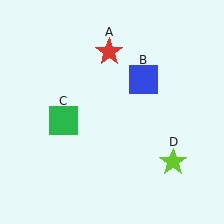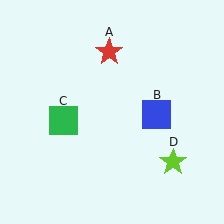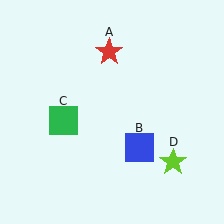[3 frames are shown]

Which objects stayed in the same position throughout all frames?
Red star (object A) and green square (object C) and lime star (object D) remained stationary.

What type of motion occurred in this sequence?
The blue square (object B) rotated clockwise around the center of the scene.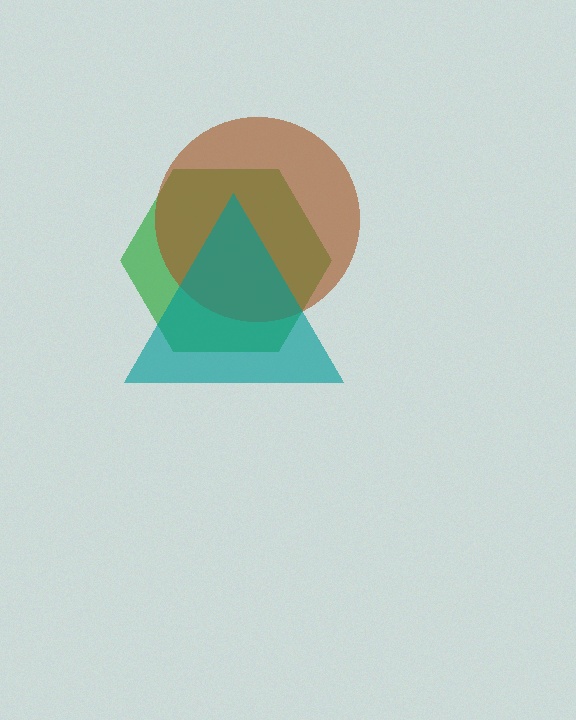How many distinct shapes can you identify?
There are 3 distinct shapes: a green hexagon, a brown circle, a teal triangle.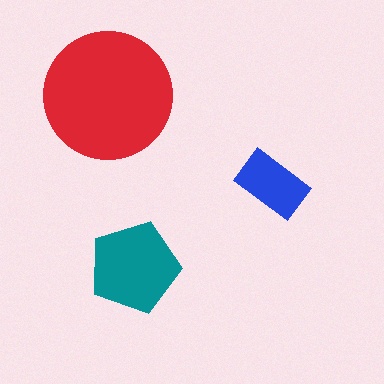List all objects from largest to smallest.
The red circle, the teal pentagon, the blue rectangle.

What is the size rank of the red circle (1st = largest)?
1st.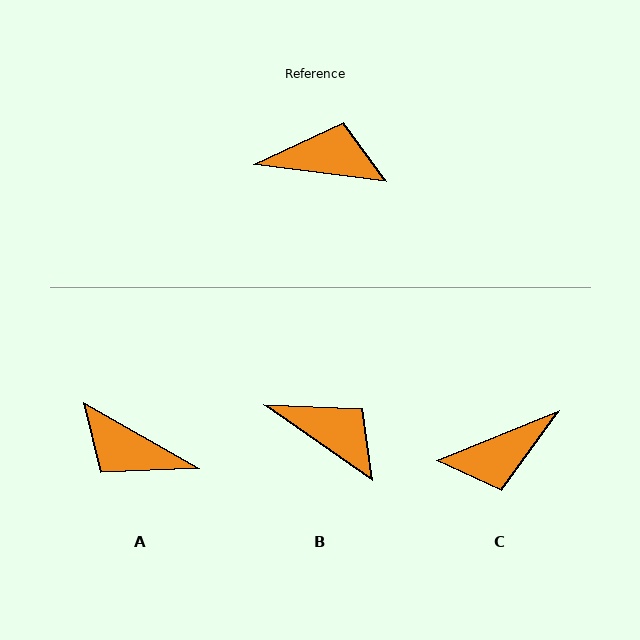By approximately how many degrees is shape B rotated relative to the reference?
Approximately 28 degrees clockwise.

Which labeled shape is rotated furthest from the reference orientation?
A, about 158 degrees away.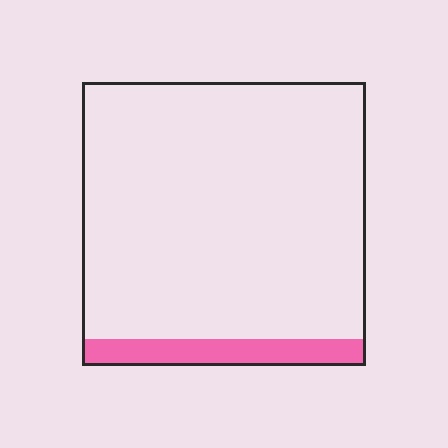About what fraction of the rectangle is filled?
About one tenth (1/10).